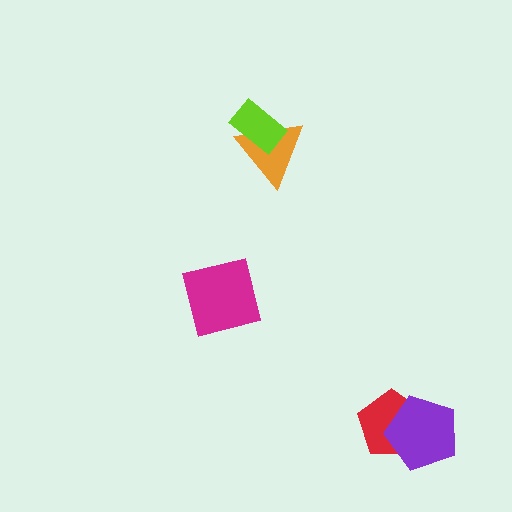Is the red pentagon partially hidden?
Yes, it is partially covered by another shape.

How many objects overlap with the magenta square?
0 objects overlap with the magenta square.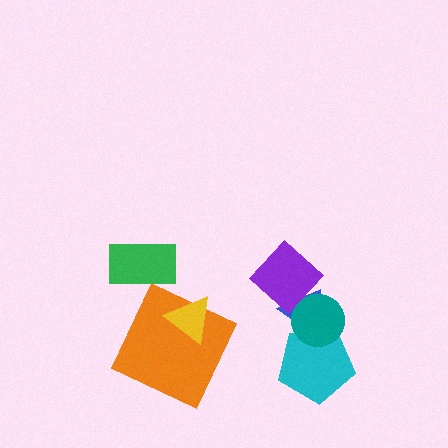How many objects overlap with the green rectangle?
0 objects overlap with the green rectangle.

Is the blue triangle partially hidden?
Yes, it is partially covered by another shape.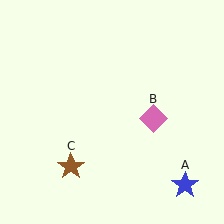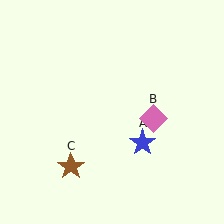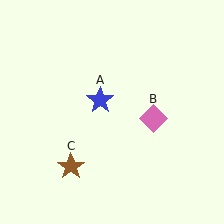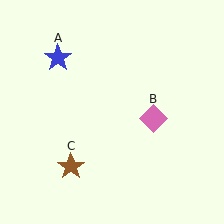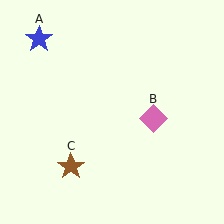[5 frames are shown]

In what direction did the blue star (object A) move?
The blue star (object A) moved up and to the left.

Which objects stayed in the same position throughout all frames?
Pink diamond (object B) and brown star (object C) remained stationary.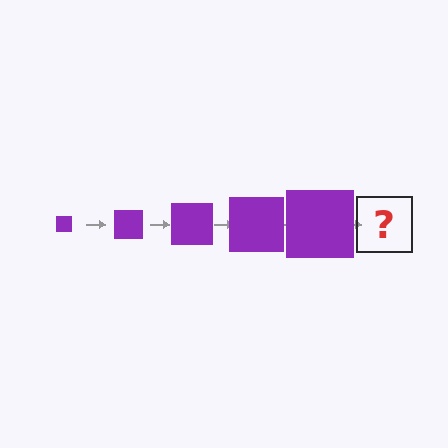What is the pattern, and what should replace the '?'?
The pattern is that the square gets progressively larger each step. The '?' should be a purple square, larger than the previous one.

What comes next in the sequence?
The next element should be a purple square, larger than the previous one.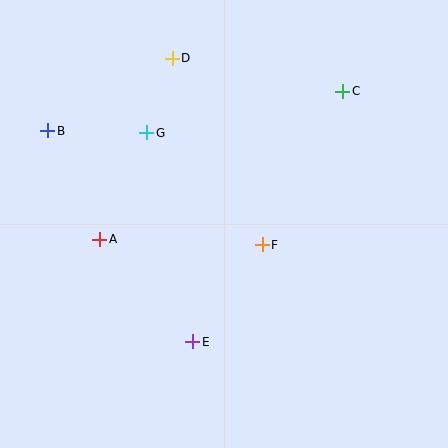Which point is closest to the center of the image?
Point F at (262, 245) is closest to the center.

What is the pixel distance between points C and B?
The distance between C and B is 298 pixels.